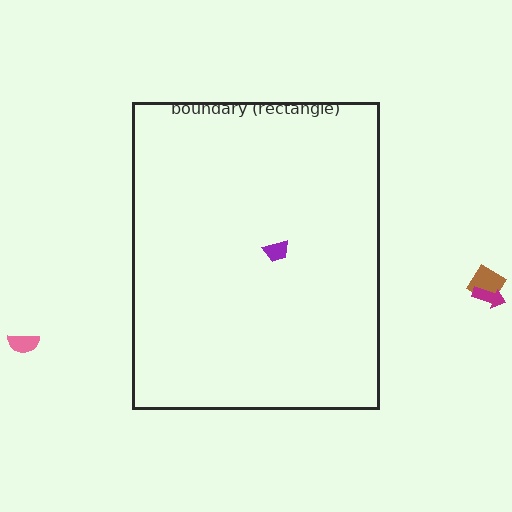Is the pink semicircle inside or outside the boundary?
Outside.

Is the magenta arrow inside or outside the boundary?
Outside.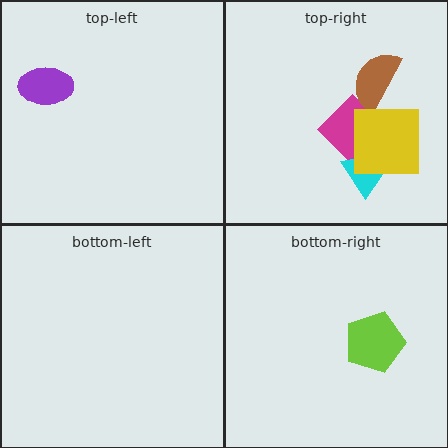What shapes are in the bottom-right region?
The lime pentagon.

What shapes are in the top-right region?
The magenta diamond, the brown semicircle, the cyan trapezoid, the yellow square.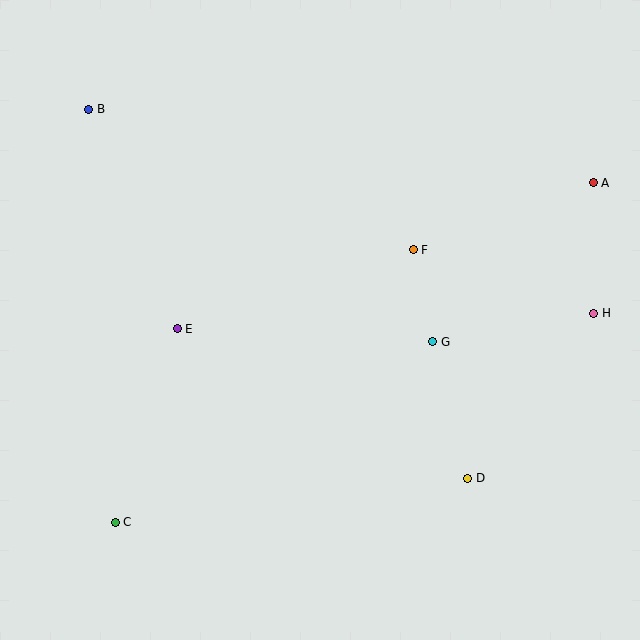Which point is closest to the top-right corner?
Point A is closest to the top-right corner.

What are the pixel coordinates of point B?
Point B is at (89, 109).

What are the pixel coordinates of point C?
Point C is at (115, 522).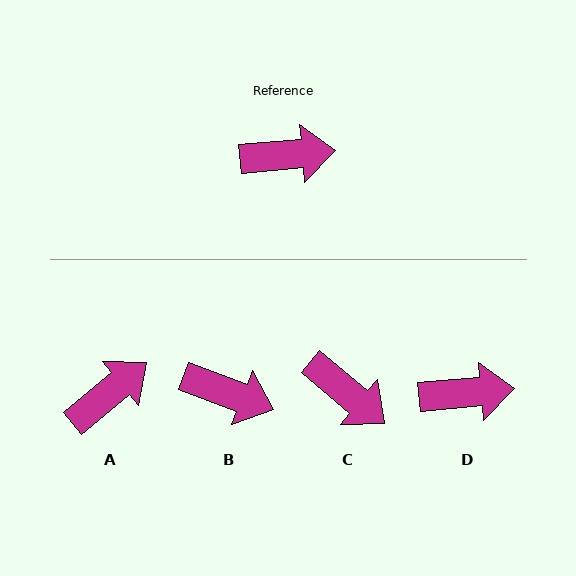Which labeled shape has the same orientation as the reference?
D.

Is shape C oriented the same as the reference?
No, it is off by about 45 degrees.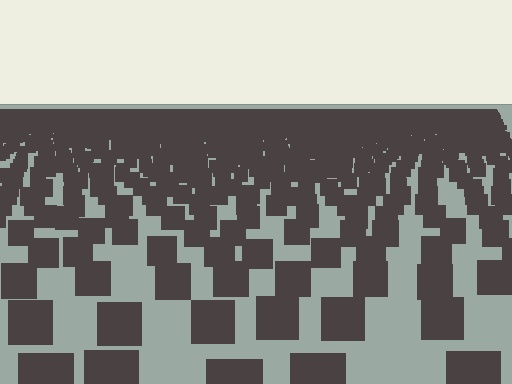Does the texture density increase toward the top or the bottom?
Density increases toward the top.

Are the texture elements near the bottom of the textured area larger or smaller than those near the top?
Larger. Near the bottom, elements are closer to the viewer and appear at a bigger on-screen size.